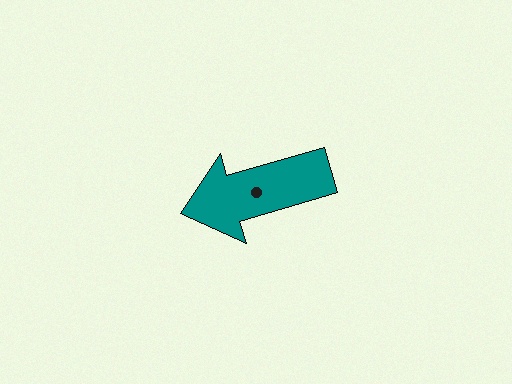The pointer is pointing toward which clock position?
Roughly 8 o'clock.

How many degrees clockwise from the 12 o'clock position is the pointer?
Approximately 254 degrees.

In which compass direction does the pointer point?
West.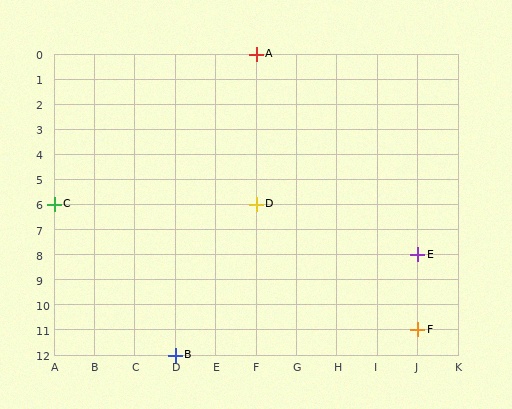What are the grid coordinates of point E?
Point E is at grid coordinates (J, 8).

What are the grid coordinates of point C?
Point C is at grid coordinates (A, 6).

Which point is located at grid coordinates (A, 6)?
Point C is at (A, 6).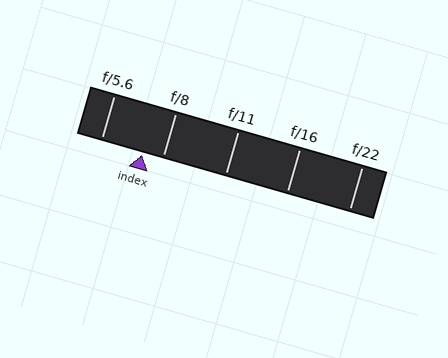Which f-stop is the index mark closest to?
The index mark is closest to f/8.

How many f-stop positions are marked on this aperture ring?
There are 5 f-stop positions marked.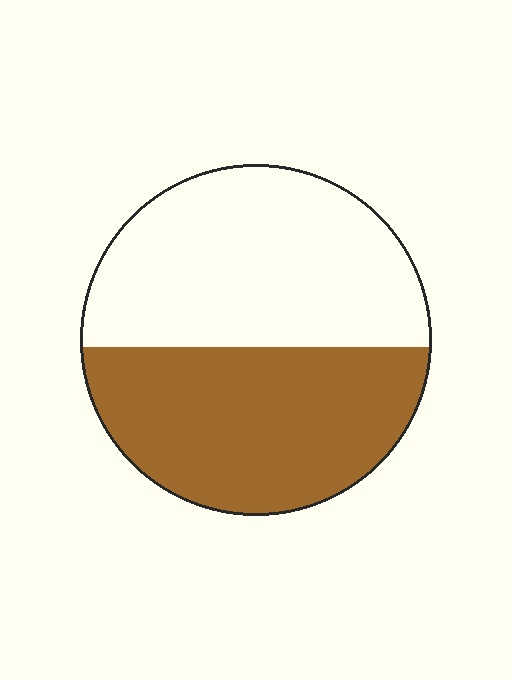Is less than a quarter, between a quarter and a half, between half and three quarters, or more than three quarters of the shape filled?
Between a quarter and a half.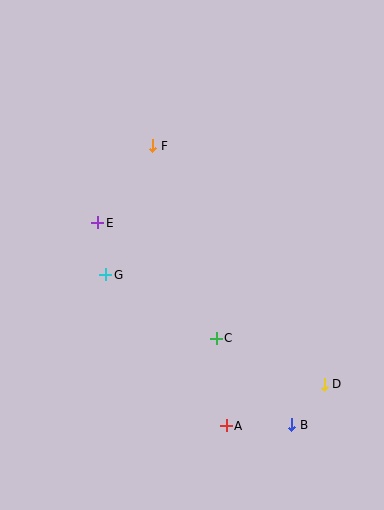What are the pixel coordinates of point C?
Point C is at (216, 338).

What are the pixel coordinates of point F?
Point F is at (153, 146).